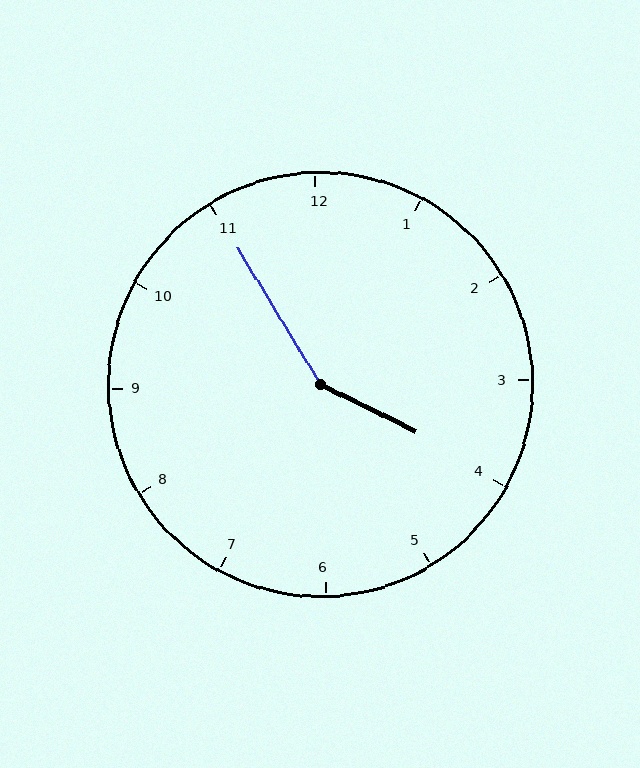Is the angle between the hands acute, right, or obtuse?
It is obtuse.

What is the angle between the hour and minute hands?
Approximately 148 degrees.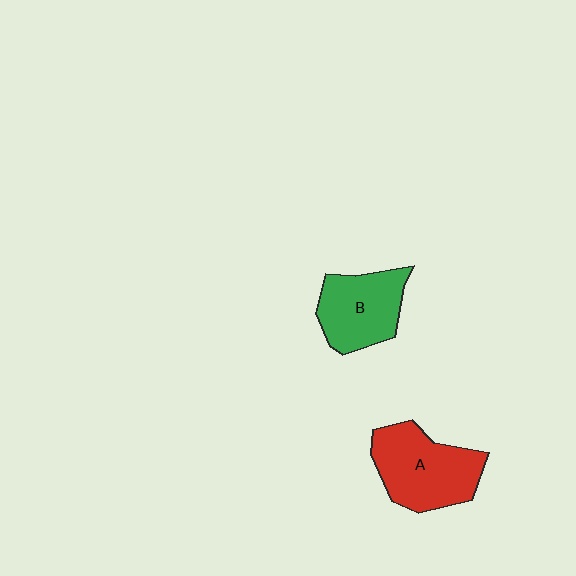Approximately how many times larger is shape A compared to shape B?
Approximately 1.2 times.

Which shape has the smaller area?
Shape B (green).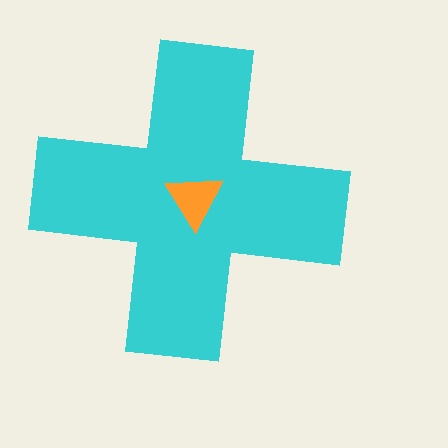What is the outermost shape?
The cyan cross.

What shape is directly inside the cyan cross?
The orange triangle.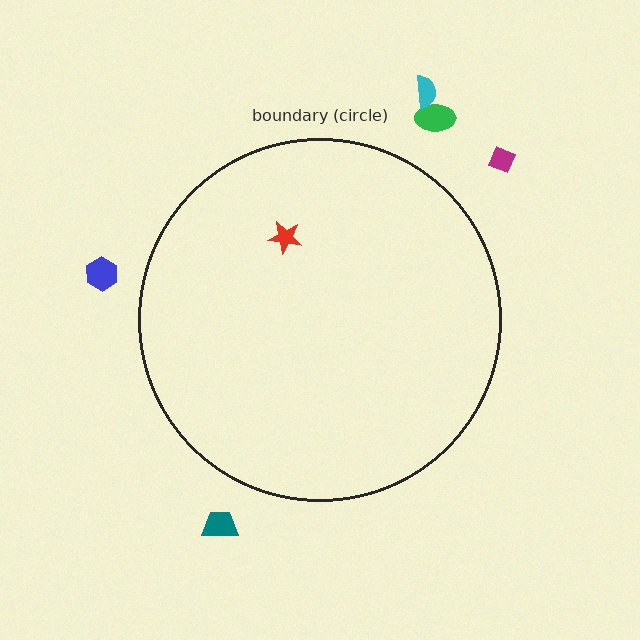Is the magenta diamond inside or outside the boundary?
Outside.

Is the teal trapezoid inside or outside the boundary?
Outside.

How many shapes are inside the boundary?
1 inside, 5 outside.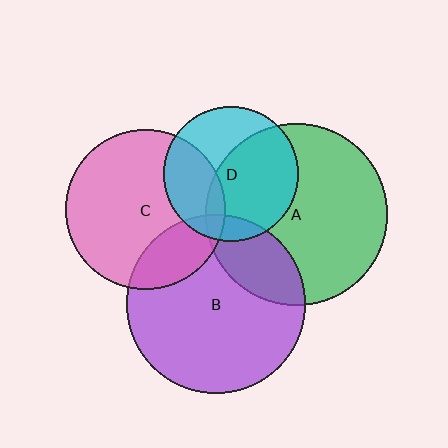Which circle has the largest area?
Circle A (green).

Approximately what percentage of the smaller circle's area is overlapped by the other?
Approximately 20%.